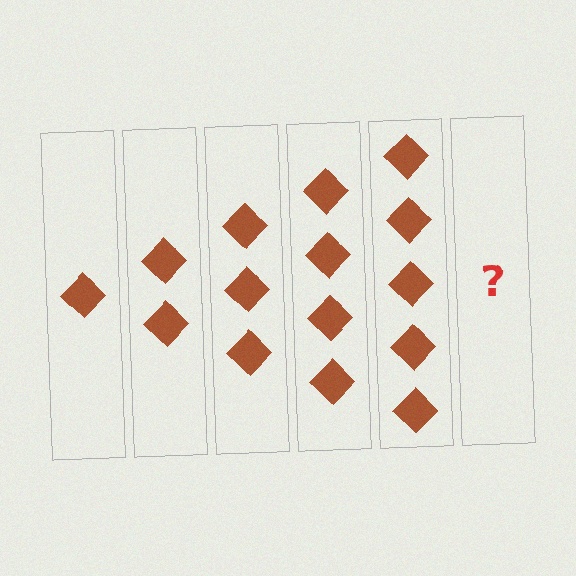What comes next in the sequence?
The next element should be 6 diamonds.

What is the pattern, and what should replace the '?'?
The pattern is that each step adds one more diamond. The '?' should be 6 diamonds.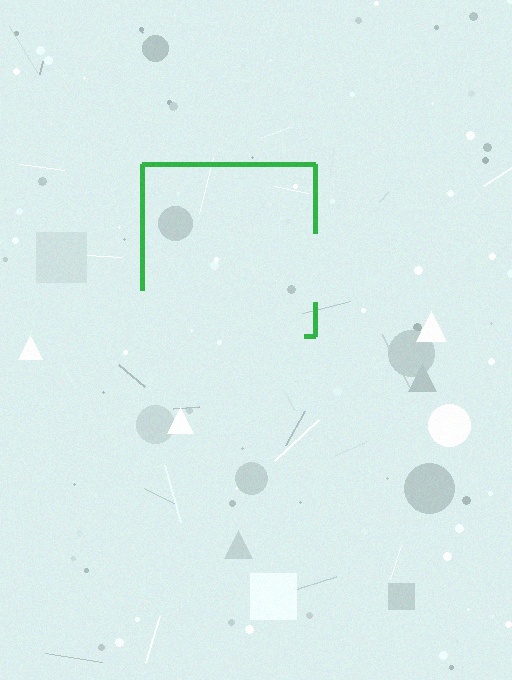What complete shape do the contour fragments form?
The contour fragments form a square.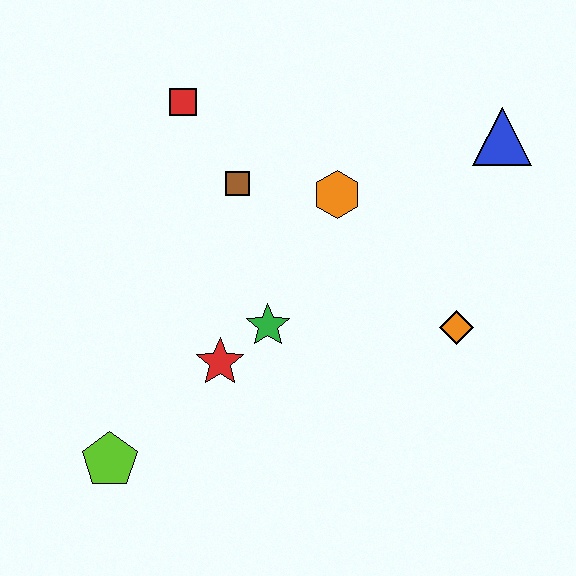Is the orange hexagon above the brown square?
No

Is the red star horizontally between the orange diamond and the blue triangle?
No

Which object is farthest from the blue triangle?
The lime pentagon is farthest from the blue triangle.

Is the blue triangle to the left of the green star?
No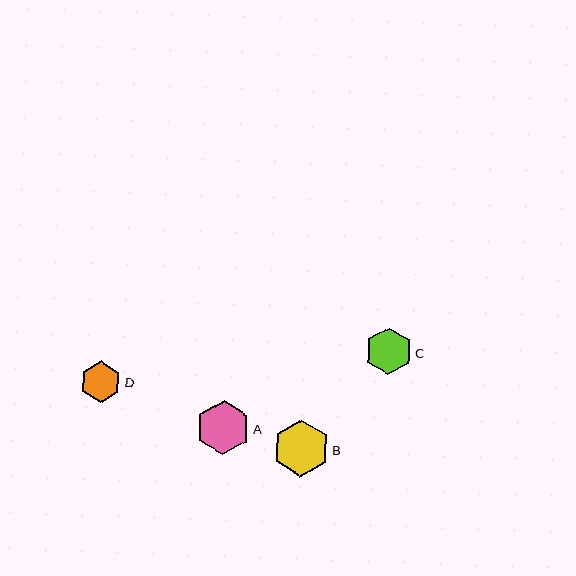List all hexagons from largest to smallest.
From largest to smallest: B, A, C, D.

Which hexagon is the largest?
Hexagon B is the largest with a size of approximately 57 pixels.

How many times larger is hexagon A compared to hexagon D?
Hexagon A is approximately 1.3 times the size of hexagon D.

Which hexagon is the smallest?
Hexagon D is the smallest with a size of approximately 41 pixels.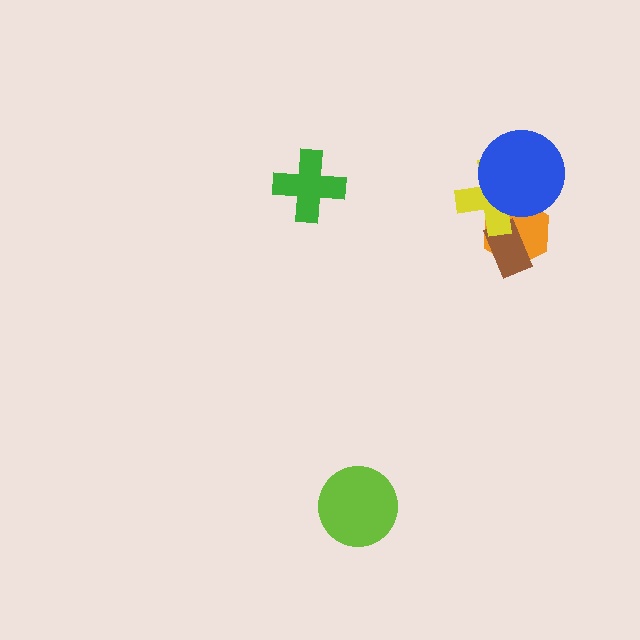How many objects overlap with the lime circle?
0 objects overlap with the lime circle.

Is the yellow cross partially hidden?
Yes, it is partially covered by another shape.